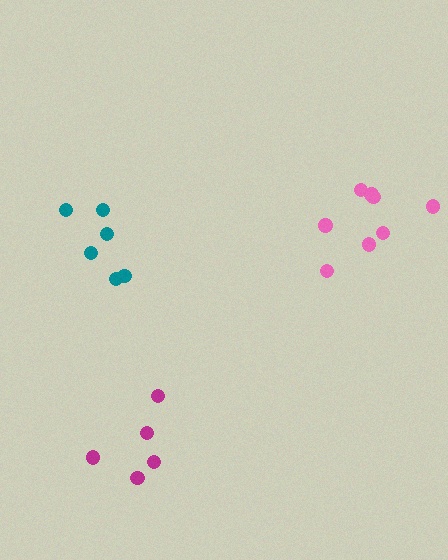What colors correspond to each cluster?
The clusters are colored: teal, magenta, pink.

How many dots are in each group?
Group 1: 6 dots, Group 2: 5 dots, Group 3: 8 dots (19 total).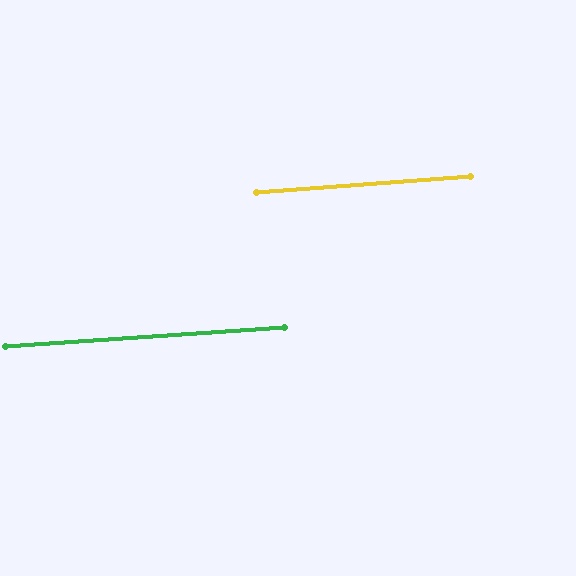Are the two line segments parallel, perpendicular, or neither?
Parallel — their directions differ by only 0.2°.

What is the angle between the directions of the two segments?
Approximately 0 degrees.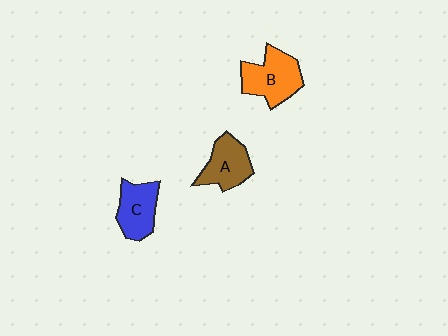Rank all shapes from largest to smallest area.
From largest to smallest: B (orange), C (blue), A (brown).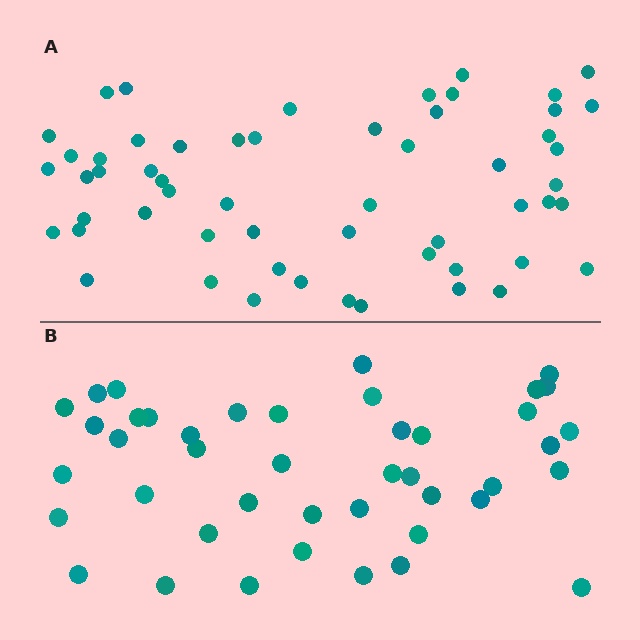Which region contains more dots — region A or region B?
Region A (the top region) has more dots.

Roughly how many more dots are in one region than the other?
Region A has approximately 15 more dots than region B.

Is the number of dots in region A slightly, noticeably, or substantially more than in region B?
Region A has noticeably more, but not dramatically so. The ratio is roughly 1.3 to 1.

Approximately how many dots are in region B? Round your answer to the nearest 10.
About 40 dots. (The exact count is 43, which rounds to 40.)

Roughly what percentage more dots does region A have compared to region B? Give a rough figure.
About 30% more.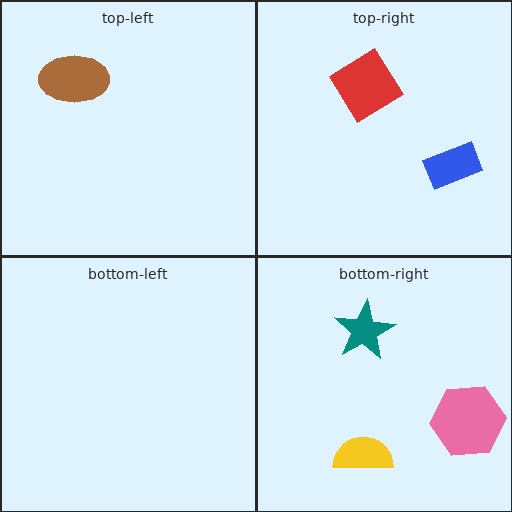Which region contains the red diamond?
The top-right region.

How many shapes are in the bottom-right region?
3.